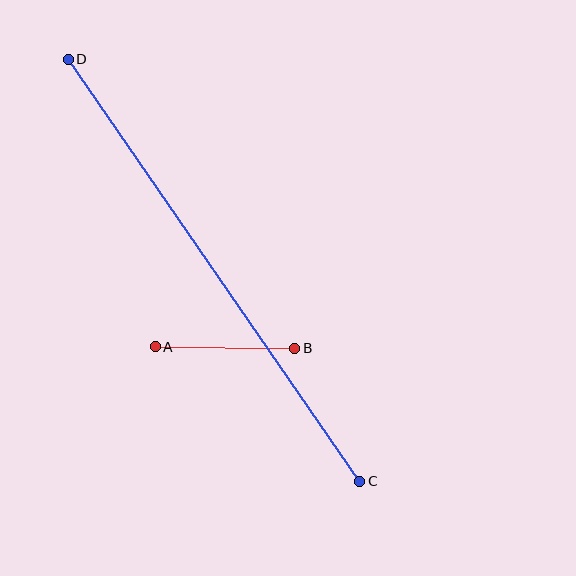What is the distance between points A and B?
The distance is approximately 140 pixels.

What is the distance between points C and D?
The distance is approximately 513 pixels.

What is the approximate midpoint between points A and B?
The midpoint is at approximately (225, 347) pixels.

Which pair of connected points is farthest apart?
Points C and D are farthest apart.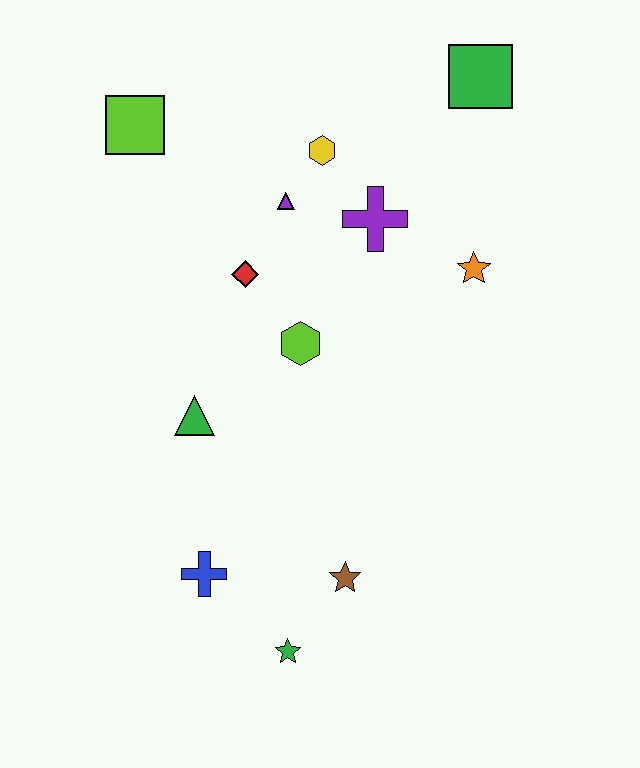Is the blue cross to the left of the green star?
Yes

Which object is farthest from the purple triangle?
The green star is farthest from the purple triangle.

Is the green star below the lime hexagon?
Yes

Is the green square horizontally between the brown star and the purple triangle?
No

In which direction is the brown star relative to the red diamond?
The brown star is below the red diamond.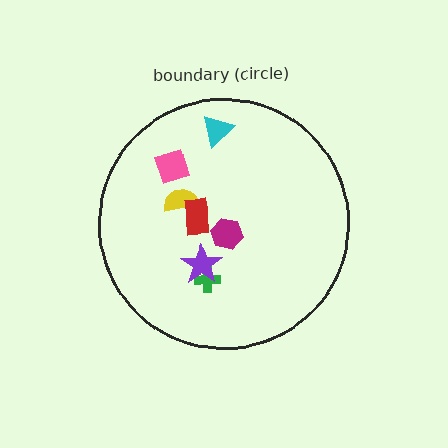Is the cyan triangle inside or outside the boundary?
Inside.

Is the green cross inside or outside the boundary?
Inside.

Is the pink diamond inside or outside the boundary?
Inside.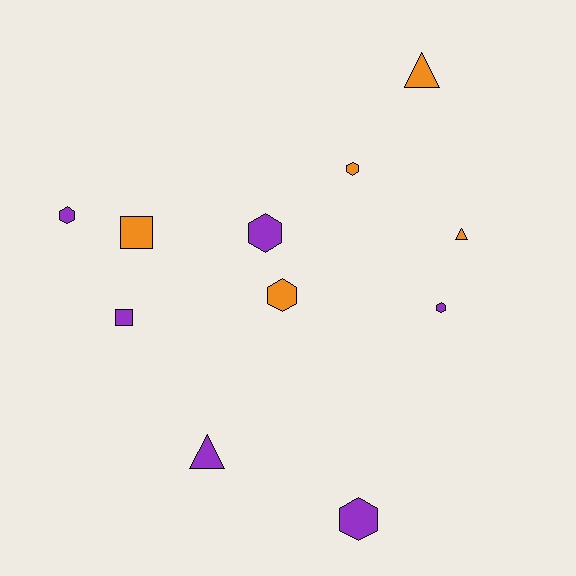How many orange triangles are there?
There are 2 orange triangles.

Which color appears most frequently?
Purple, with 6 objects.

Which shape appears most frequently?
Hexagon, with 6 objects.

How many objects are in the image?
There are 11 objects.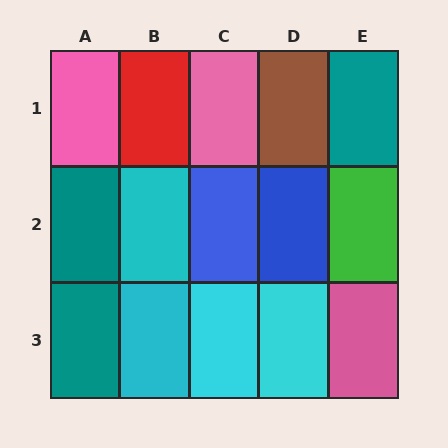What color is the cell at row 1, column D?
Brown.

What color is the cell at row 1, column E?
Teal.